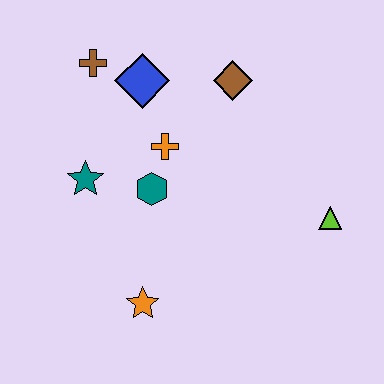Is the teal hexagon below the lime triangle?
No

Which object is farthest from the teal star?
The lime triangle is farthest from the teal star.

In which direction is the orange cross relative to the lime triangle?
The orange cross is to the left of the lime triangle.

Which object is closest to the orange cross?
The teal hexagon is closest to the orange cross.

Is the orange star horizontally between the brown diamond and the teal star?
Yes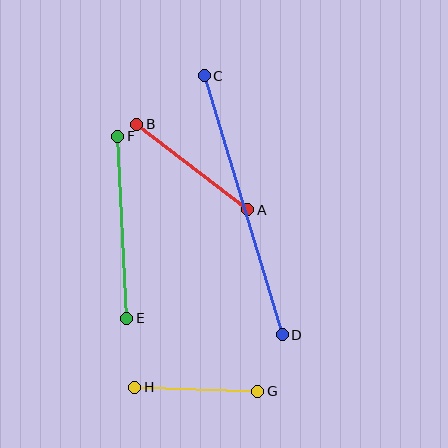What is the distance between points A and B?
The distance is approximately 140 pixels.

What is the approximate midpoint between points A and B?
The midpoint is at approximately (192, 167) pixels.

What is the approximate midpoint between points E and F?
The midpoint is at approximately (122, 227) pixels.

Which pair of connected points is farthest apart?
Points C and D are farthest apart.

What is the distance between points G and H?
The distance is approximately 123 pixels.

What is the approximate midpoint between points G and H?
The midpoint is at approximately (196, 389) pixels.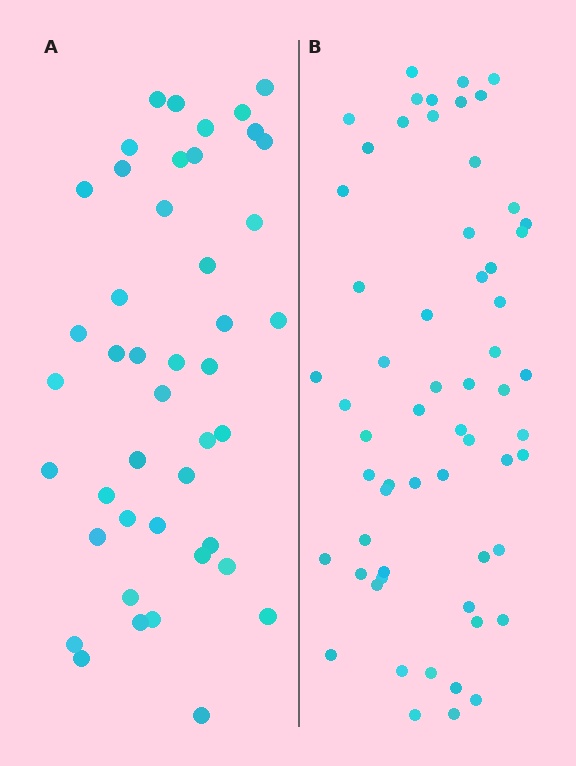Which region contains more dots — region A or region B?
Region B (the right region) has more dots.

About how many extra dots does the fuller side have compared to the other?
Region B has approximately 15 more dots than region A.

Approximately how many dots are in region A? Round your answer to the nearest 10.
About 40 dots. (The exact count is 44, which rounds to 40.)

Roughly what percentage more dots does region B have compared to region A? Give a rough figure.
About 35% more.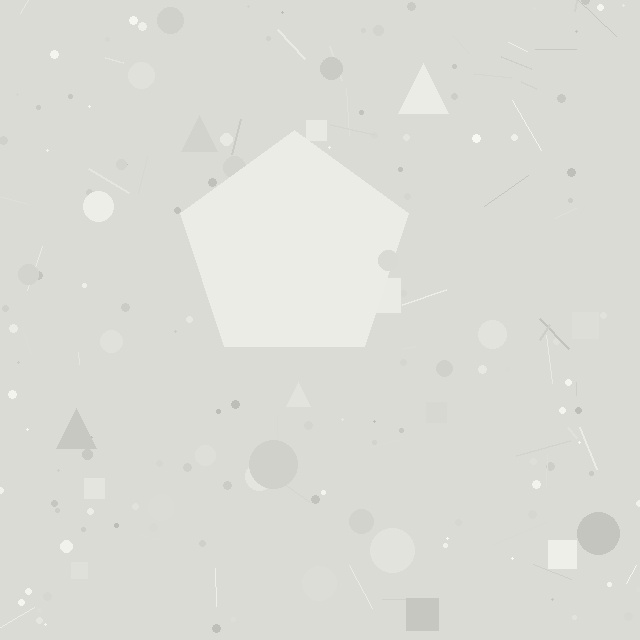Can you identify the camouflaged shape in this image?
The camouflaged shape is a pentagon.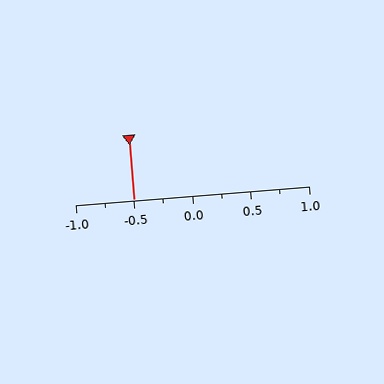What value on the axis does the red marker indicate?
The marker indicates approximately -0.5.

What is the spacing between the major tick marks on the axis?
The major ticks are spaced 0.5 apart.